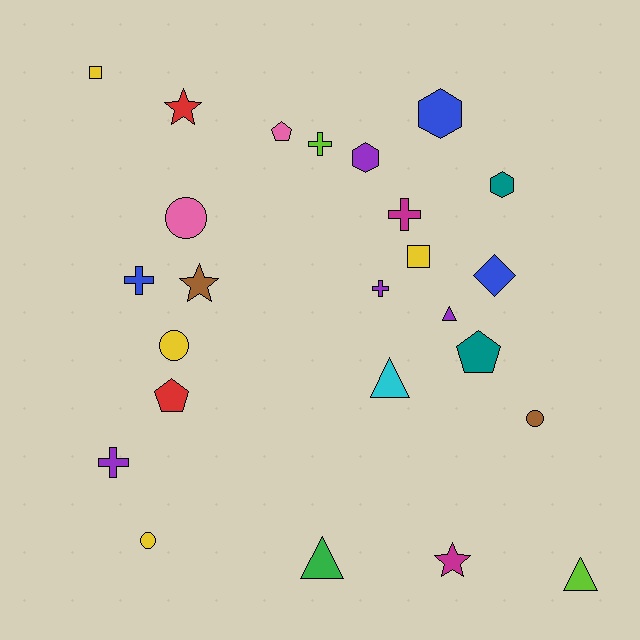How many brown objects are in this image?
There are 2 brown objects.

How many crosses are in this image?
There are 5 crosses.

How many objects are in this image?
There are 25 objects.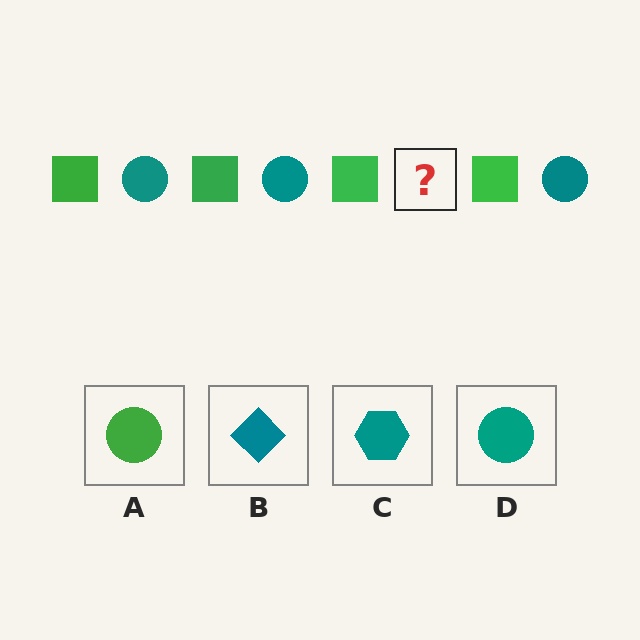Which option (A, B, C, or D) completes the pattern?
D.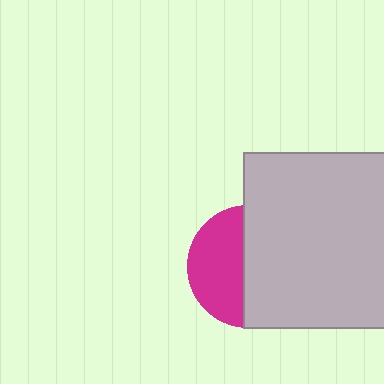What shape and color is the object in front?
The object in front is a light gray square.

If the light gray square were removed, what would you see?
You would see the complete magenta circle.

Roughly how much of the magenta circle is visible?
A small part of it is visible (roughly 45%).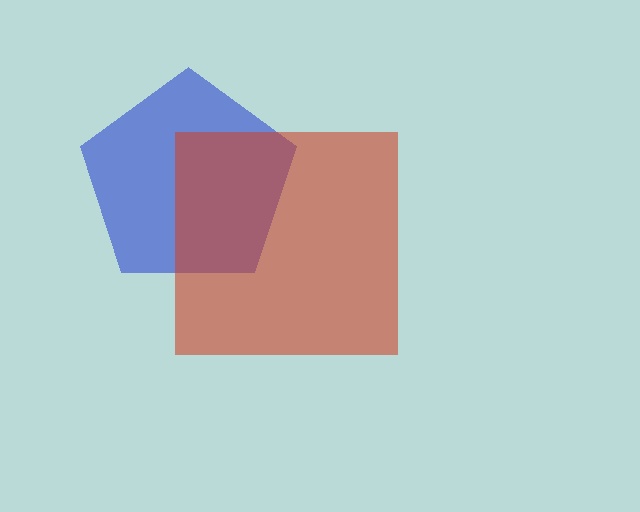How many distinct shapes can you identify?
There are 2 distinct shapes: a blue pentagon, a red square.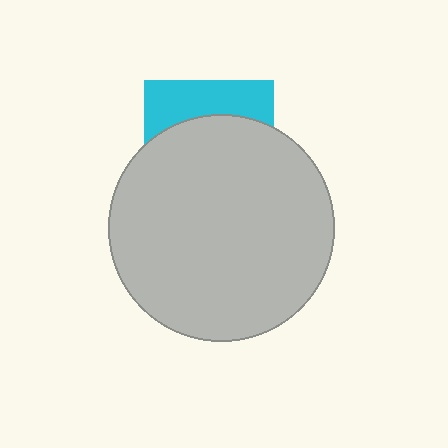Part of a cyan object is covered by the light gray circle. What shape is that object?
It is a square.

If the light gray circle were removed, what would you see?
You would see the complete cyan square.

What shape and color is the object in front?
The object in front is a light gray circle.